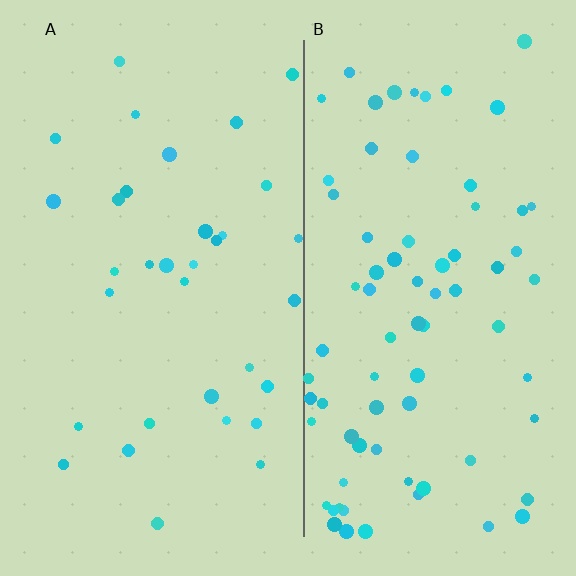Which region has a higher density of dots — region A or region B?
B (the right).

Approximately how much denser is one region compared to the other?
Approximately 2.3× — region B over region A.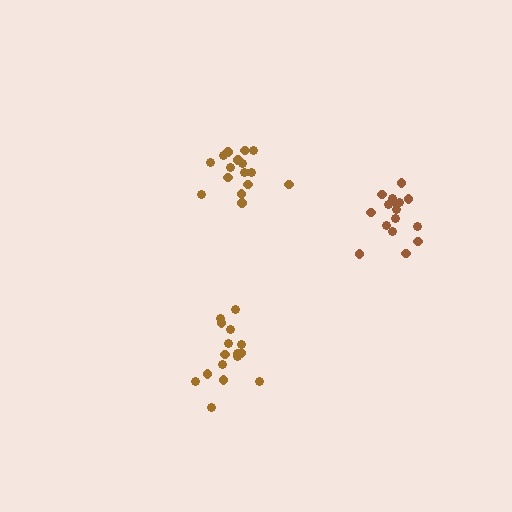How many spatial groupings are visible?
There are 3 spatial groupings.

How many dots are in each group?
Group 1: 16 dots, Group 2: 16 dots, Group 3: 16 dots (48 total).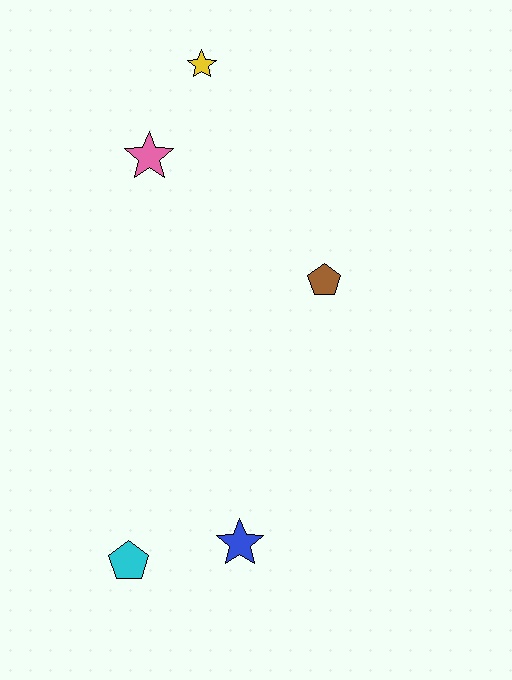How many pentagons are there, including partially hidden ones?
There are 2 pentagons.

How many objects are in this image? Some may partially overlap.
There are 5 objects.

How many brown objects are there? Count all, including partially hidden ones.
There is 1 brown object.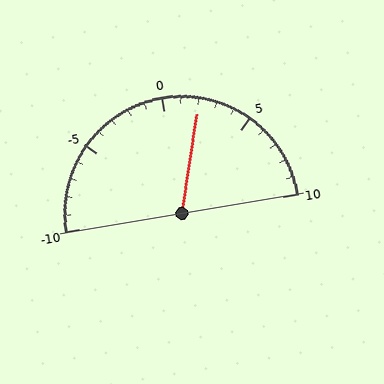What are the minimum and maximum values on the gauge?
The gauge ranges from -10 to 10.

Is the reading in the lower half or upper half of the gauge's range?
The reading is in the upper half of the range (-10 to 10).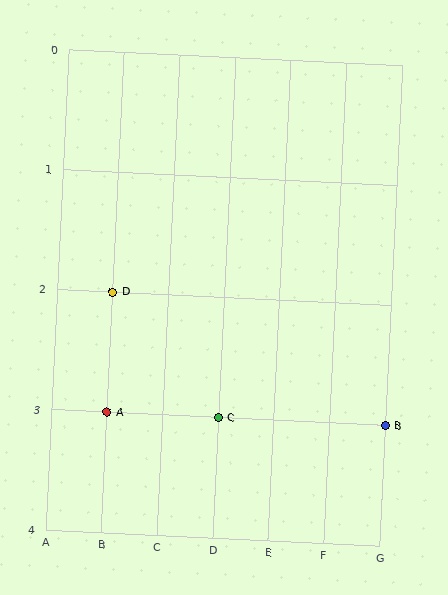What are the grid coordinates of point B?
Point B is at grid coordinates (G, 3).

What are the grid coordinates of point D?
Point D is at grid coordinates (B, 2).